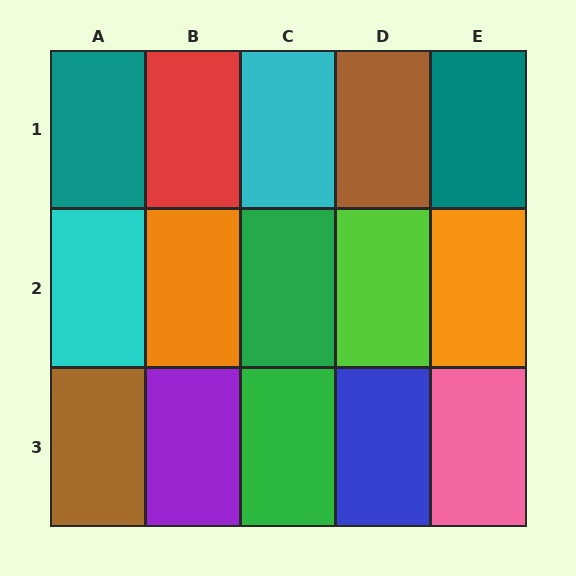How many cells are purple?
1 cell is purple.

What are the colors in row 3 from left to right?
Brown, purple, green, blue, pink.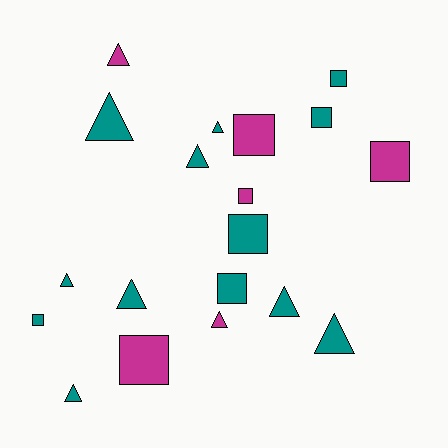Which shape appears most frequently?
Triangle, with 10 objects.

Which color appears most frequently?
Teal, with 13 objects.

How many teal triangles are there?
There are 8 teal triangles.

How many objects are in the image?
There are 19 objects.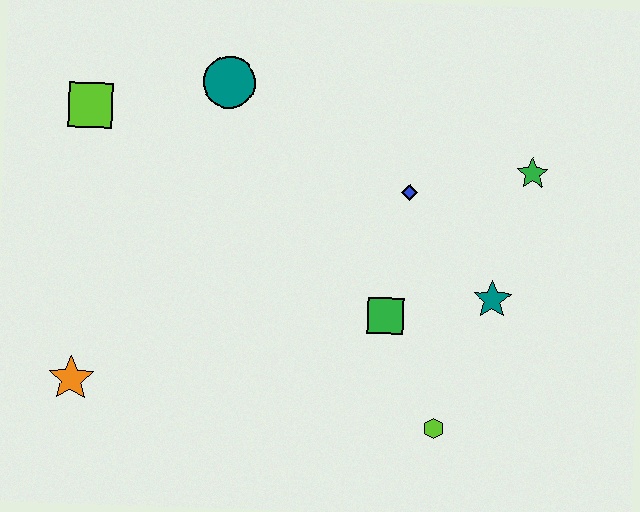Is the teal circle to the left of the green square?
Yes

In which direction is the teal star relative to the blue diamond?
The teal star is below the blue diamond.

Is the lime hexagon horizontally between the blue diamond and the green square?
No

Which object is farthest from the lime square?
The lime hexagon is farthest from the lime square.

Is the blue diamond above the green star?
No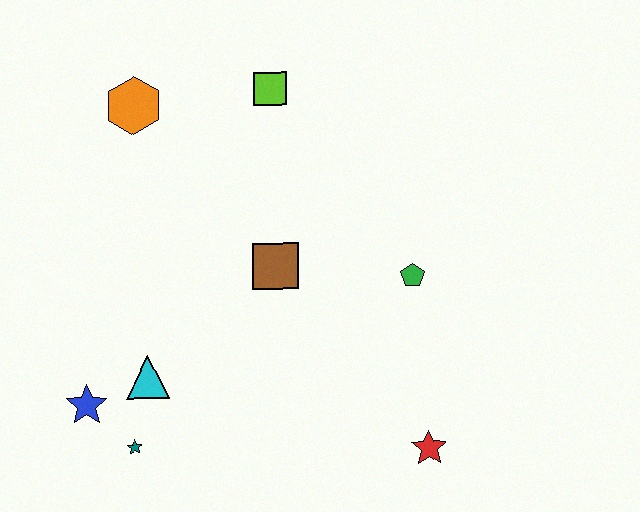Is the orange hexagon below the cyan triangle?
No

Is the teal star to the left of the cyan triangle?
Yes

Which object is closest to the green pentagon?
The brown square is closest to the green pentagon.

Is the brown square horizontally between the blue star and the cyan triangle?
No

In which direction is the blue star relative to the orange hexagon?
The blue star is below the orange hexagon.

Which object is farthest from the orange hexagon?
The red star is farthest from the orange hexagon.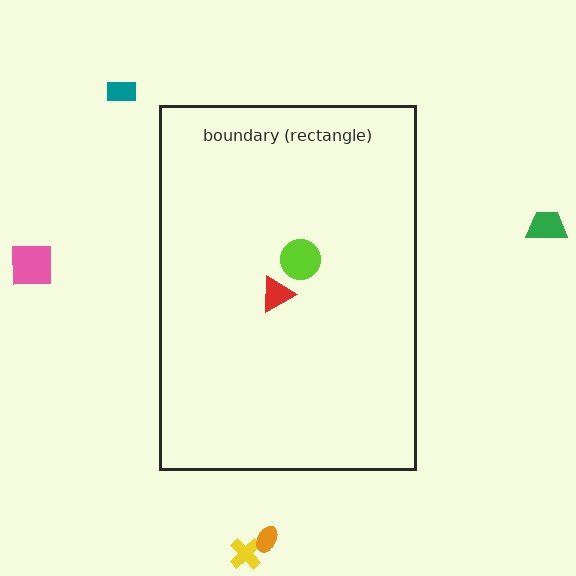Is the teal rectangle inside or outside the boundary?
Outside.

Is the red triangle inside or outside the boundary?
Inside.